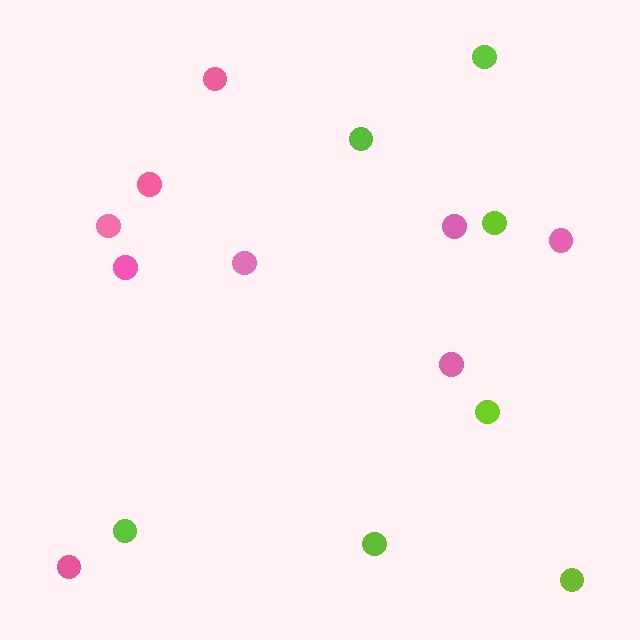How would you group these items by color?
There are 2 groups: one group of lime circles (7) and one group of pink circles (9).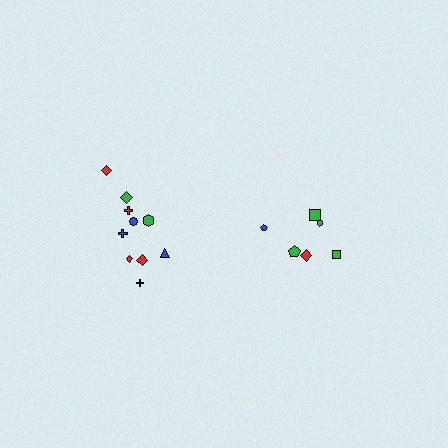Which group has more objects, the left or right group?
The left group.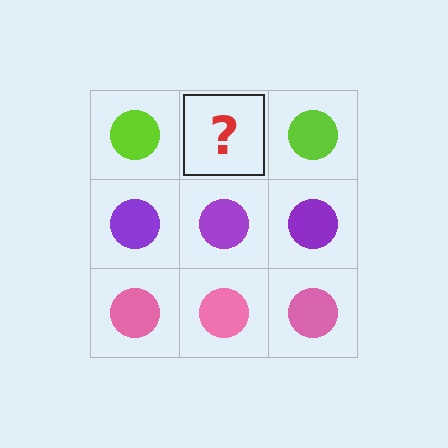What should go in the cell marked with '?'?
The missing cell should contain a lime circle.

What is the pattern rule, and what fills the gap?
The rule is that each row has a consistent color. The gap should be filled with a lime circle.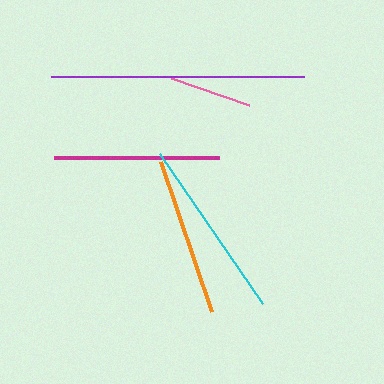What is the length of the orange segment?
The orange segment is approximately 158 pixels long.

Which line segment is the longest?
The purple line is the longest at approximately 254 pixels.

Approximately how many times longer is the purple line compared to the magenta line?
The purple line is approximately 1.5 times the length of the magenta line.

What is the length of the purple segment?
The purple segment is approximately 254 pixels long.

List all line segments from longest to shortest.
From longest to shortest: purple, cyan, magenta, orange, pink.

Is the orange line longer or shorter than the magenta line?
The magenta line is longer than the orange line.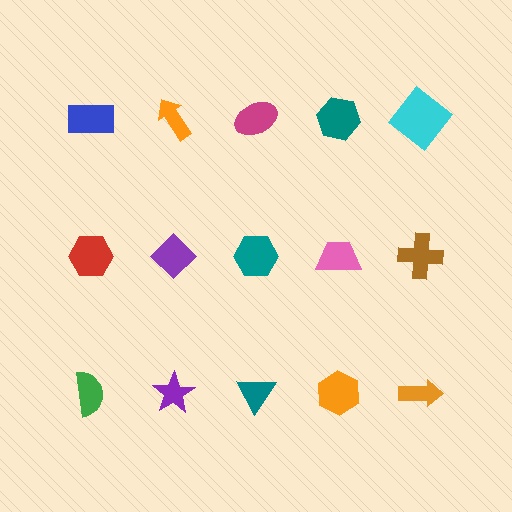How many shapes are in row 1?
5 shapes.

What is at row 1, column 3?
A magenta ellipse.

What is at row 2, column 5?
A brown cross.